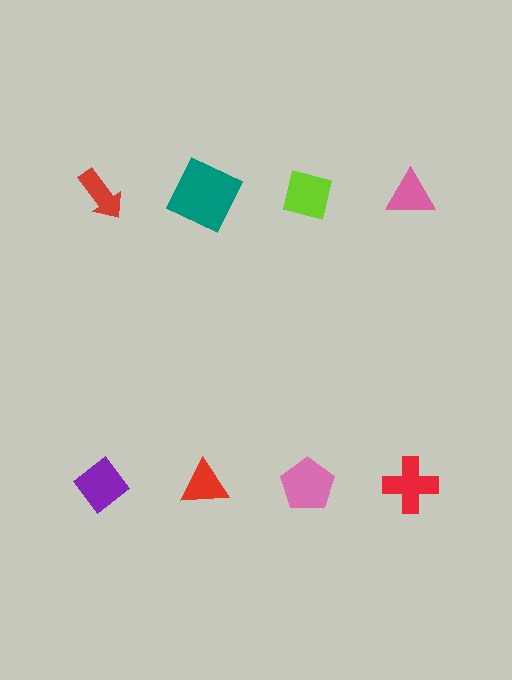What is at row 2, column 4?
A red cross.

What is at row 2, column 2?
A red triangle.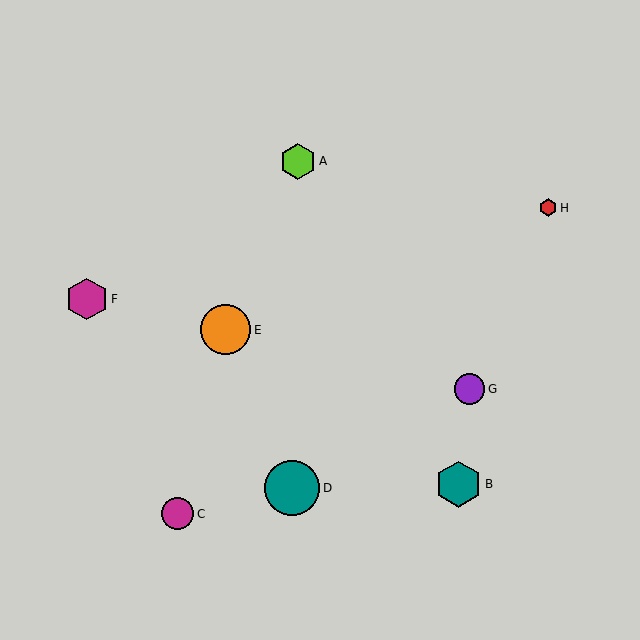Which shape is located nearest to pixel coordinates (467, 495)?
The teal hexagon (labeled B) at (459, 484) is nearest to that location.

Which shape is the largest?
The teal circle (labeled D) is the largest.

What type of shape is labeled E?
Shape E is an orange circle.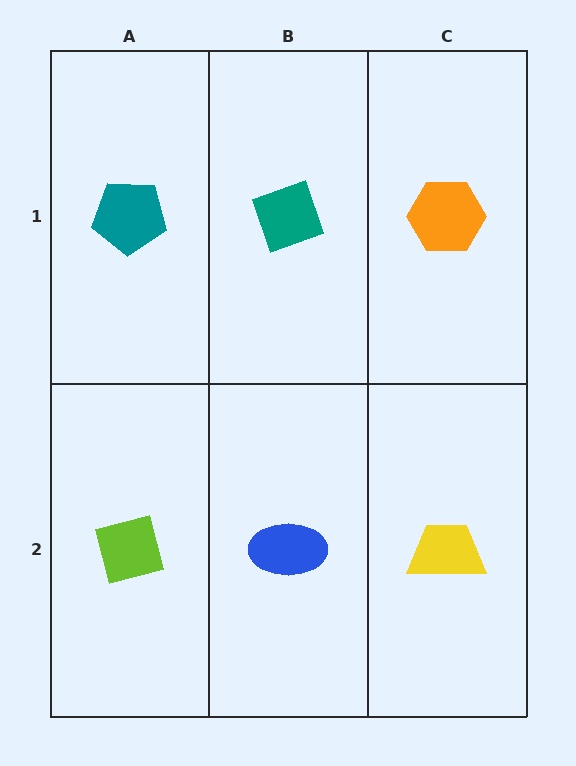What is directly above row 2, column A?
A teal pentagon.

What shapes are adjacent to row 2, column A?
A teal pentagon (row 1, column A), a blue ellipse (row 2, column B).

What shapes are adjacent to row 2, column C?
An orange hexagon (row 1, column C), a blue ellipse (row 2, column B).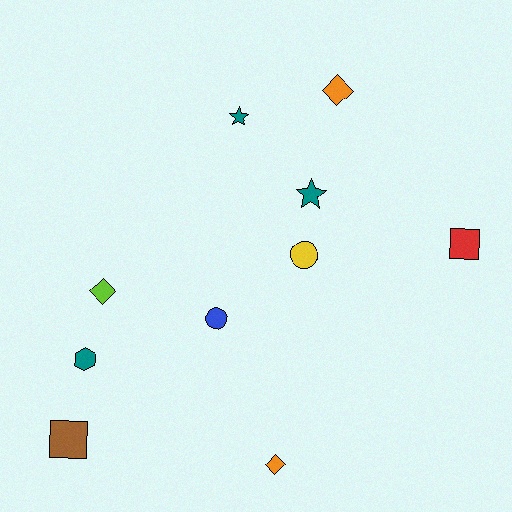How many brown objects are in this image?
There is 1 brown object.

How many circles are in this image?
There are 2 circles.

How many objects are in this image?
There are 10 objects.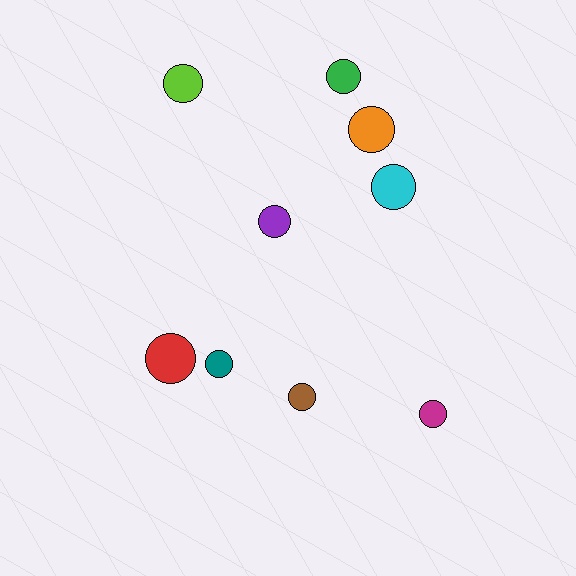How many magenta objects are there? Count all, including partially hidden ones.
There is 1 magenta object.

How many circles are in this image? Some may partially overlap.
There are 9 circles.